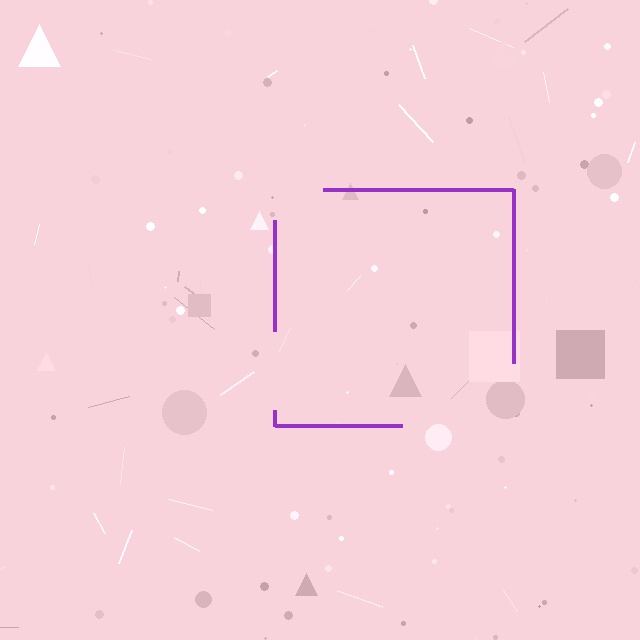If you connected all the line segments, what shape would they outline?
They would outline a square.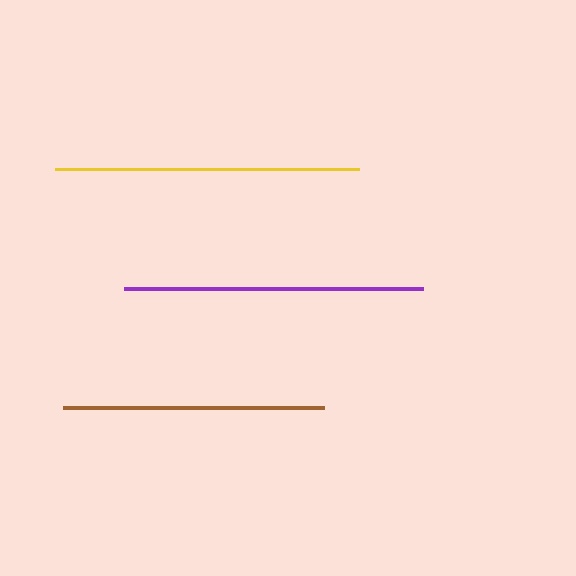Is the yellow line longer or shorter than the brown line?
The yellow line is longer than the brown line.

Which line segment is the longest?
The yellow line is the longest at approximately 304 pixels.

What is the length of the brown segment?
The brown segment is approximately 261 pixels long.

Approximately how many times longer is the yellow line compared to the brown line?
The yellow line is approximately 1.2 times the length of the brown line.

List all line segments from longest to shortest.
From longest to shortest: yellow, purple, brown.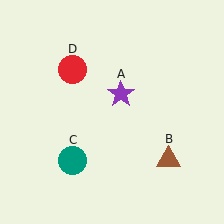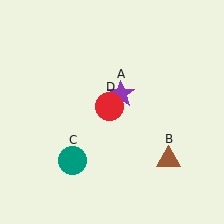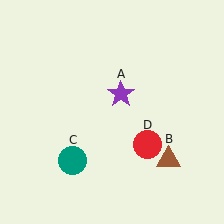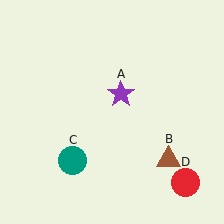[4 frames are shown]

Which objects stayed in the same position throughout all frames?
Purple star (object A) and brown triangle (object B) and teal circle (object C) remained stationary.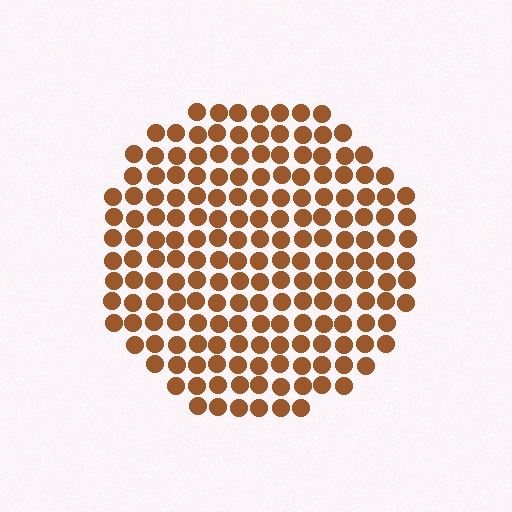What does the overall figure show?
The overall figure shows a circle.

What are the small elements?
The small elements are circles.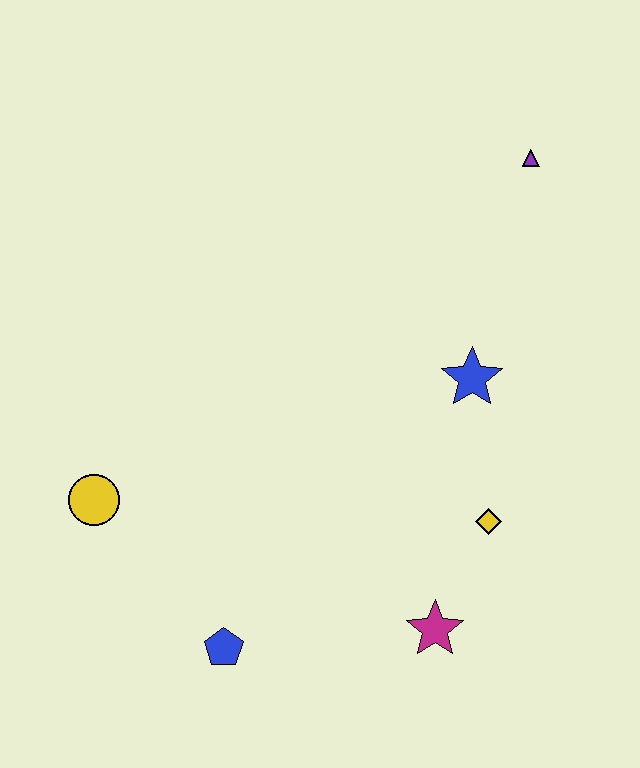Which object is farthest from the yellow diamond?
The yellow circle is farthest from the yellow diamond.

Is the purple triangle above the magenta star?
Yes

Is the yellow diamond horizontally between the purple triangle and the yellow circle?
Yes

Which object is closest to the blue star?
The yellow diamond is closest to the blue star.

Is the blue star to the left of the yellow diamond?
Yes